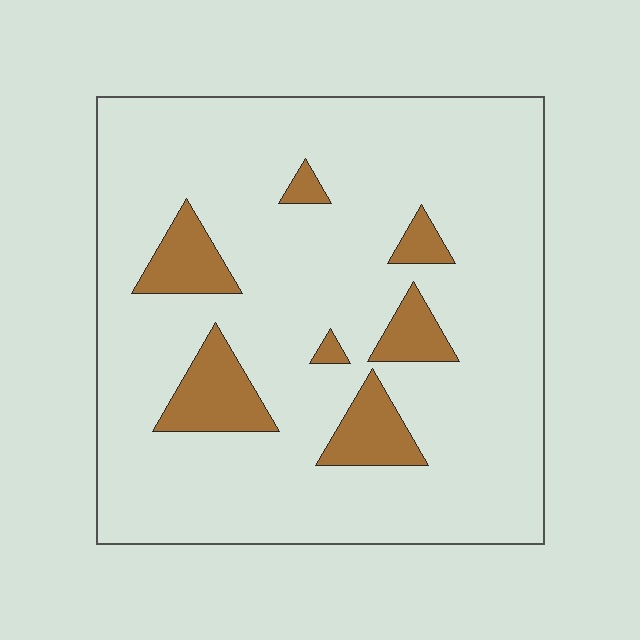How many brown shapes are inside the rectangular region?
7.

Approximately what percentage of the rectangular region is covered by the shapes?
Approximately 15%.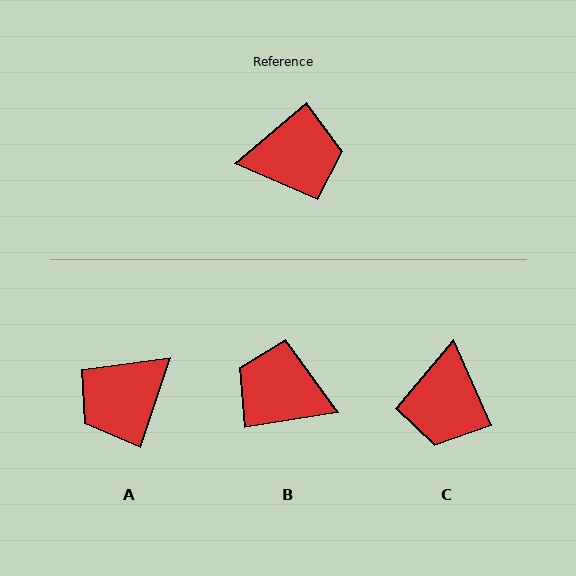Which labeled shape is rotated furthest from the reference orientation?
A, about 149 degrees away.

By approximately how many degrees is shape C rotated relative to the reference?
Approximately 106 degrees clockwise.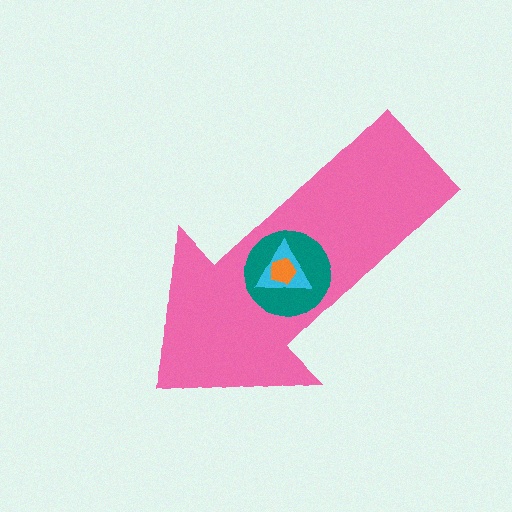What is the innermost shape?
The orange pentagon.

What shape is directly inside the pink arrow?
The teal circle.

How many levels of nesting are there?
4.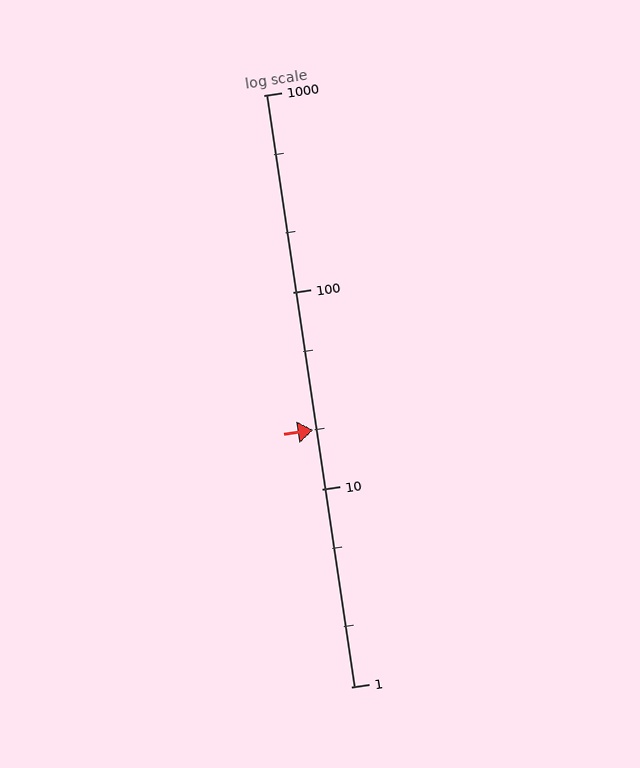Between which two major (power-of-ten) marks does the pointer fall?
The pointer is between 10 and 100.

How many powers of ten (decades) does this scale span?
The scale spans 3 decades, from 1 to 1000.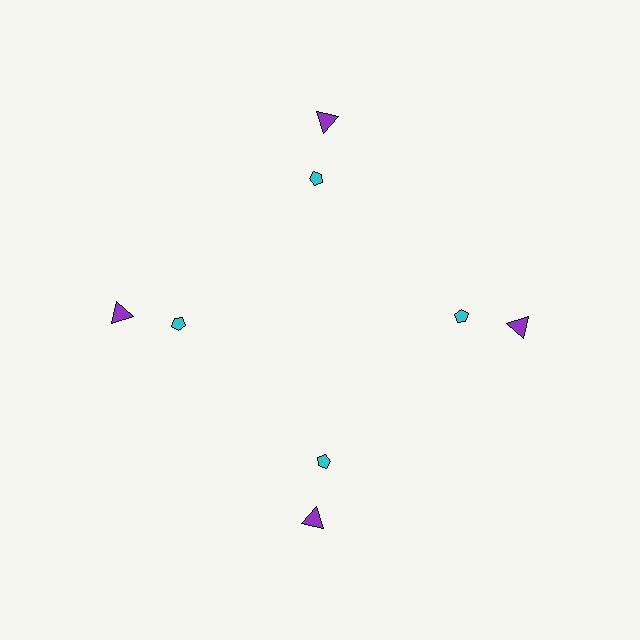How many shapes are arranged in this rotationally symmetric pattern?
There are 8 shapes, arranged in 4 groups of 2.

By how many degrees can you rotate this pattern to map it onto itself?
The pattern maps onto itself every 90 degrees of rotation.